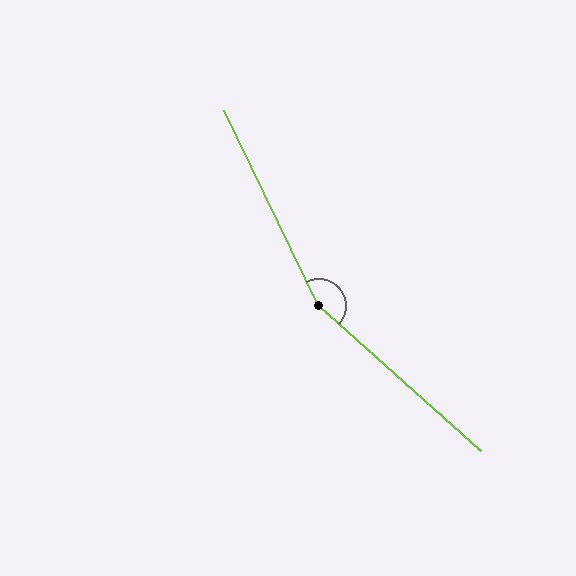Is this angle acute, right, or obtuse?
It is obtuse.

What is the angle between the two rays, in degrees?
Approximately 158 degrees.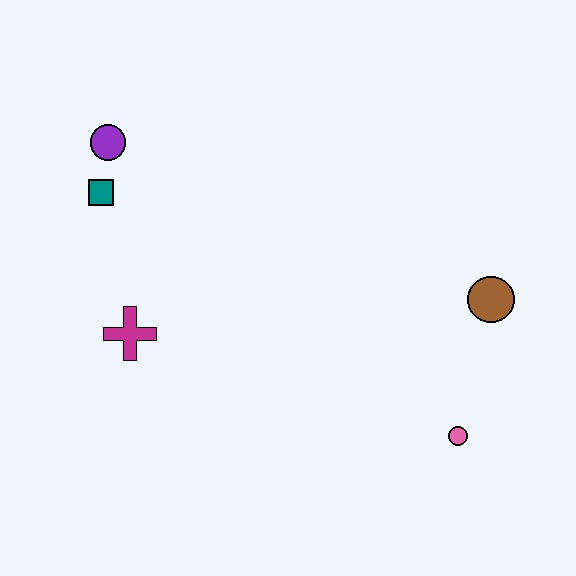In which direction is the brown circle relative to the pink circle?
The brown circle is above the pink circle.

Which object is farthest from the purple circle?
The pink circle is farthest from the purple circle.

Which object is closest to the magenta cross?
The teal square is closest to the magenta cross.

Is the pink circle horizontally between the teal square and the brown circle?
Yes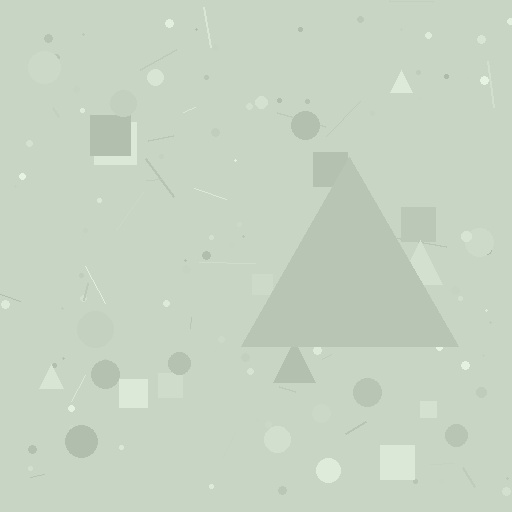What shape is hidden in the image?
A triangle is hidden in the image.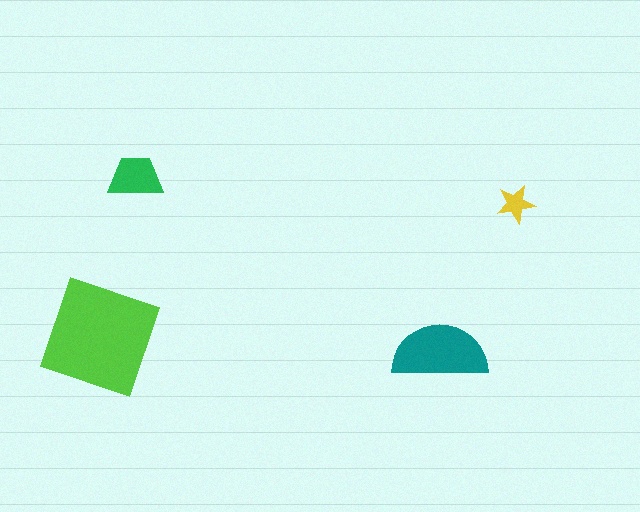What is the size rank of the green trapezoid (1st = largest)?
3rd.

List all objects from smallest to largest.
The yellow star, the green trapezoid, the teal semicircle, the lime square.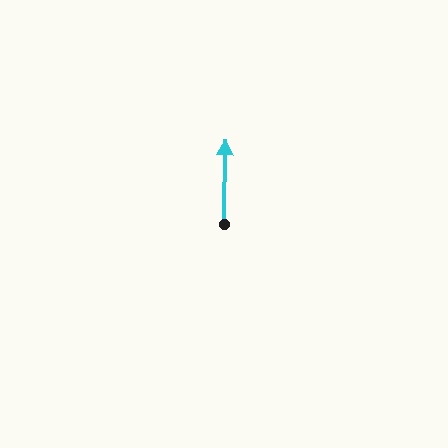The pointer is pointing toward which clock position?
Roughly 12 o'clock.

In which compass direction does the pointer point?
North.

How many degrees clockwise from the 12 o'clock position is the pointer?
Approximately 1 degrees.